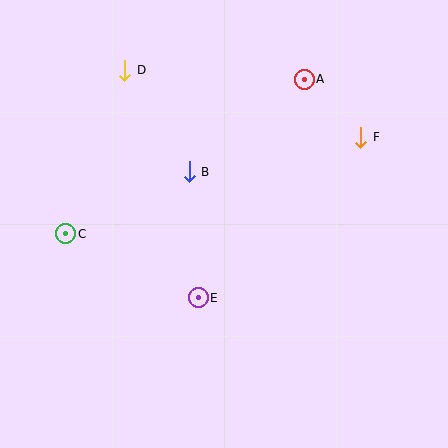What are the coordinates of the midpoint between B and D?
The midpoint between B and D is at (157, 121).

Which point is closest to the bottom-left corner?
Point C is closest to the bottom-left corner.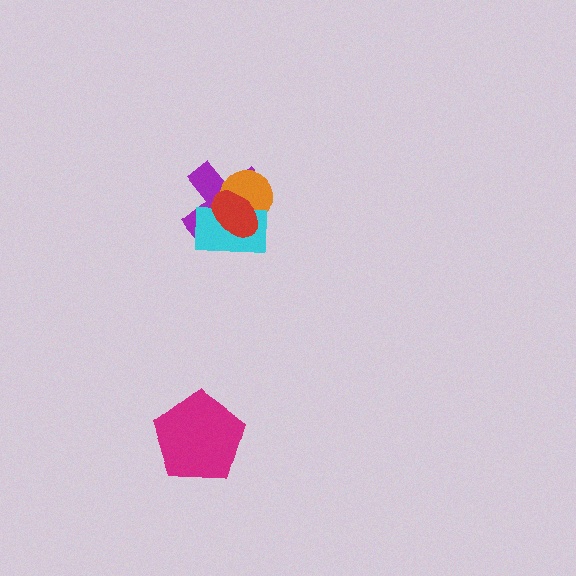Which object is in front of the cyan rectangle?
The red ellipse is in front of the cyan rectangle.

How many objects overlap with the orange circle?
3 objects overlap with the orange circle.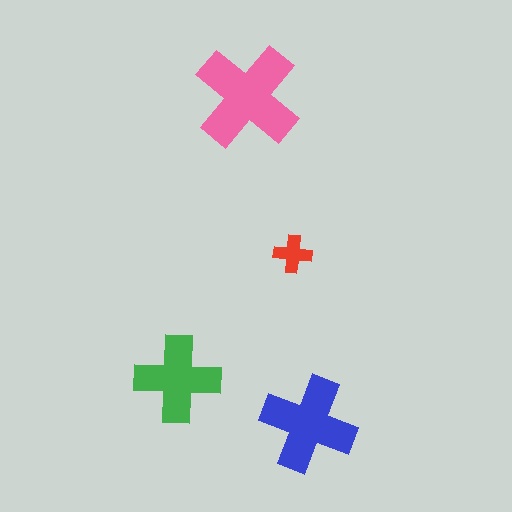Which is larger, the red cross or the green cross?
The green one.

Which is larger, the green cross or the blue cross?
The blue one.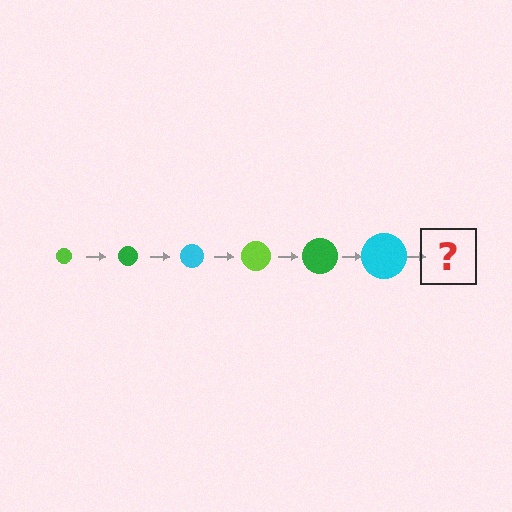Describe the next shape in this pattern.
It should be a lime circle, larger than the previous one.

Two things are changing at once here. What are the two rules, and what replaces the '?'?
The two rules are that the circle grows larger each step and the color cycles through lime, green, and cyan. The '?' should be a lime circle, larger than the previous one.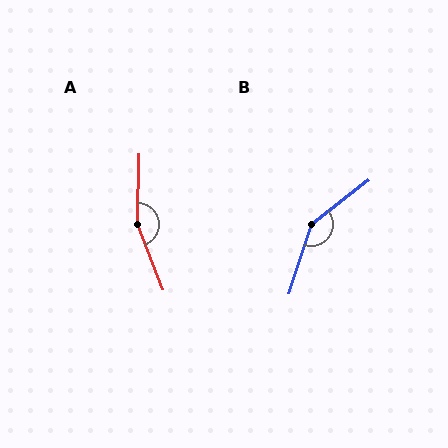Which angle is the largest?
A, at approximately 158 degrees.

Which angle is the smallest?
B, at approximately 146 degrees.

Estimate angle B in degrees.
Approximately 146 degrees.